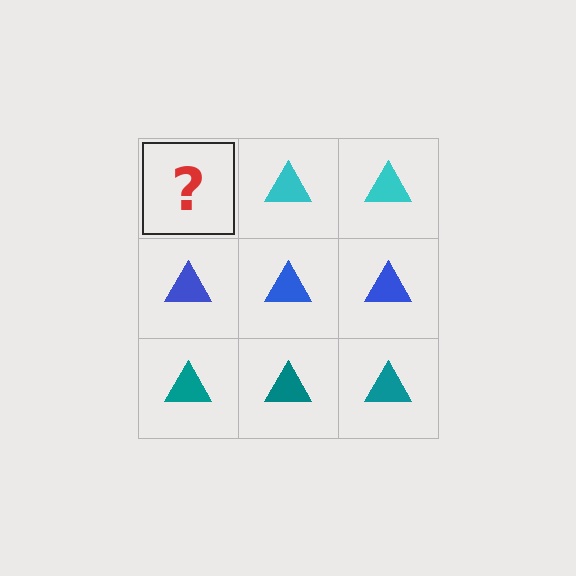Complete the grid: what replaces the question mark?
The question mark should be replaced with a cyan triangle.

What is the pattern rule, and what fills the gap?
The rule is that each row has a consistent color. The gap should be filled with a cyan triangle.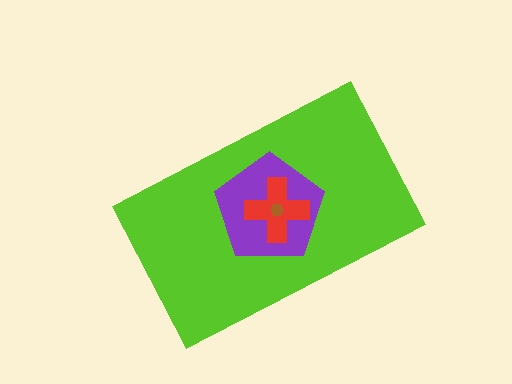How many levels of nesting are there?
4.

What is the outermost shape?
The lime rectangle.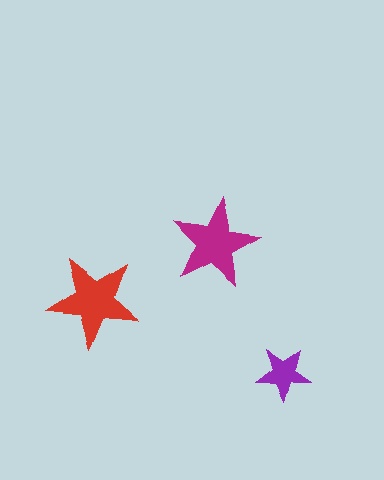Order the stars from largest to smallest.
the red one, the magenta one, the purple one.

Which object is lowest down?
The purple star is bottommost.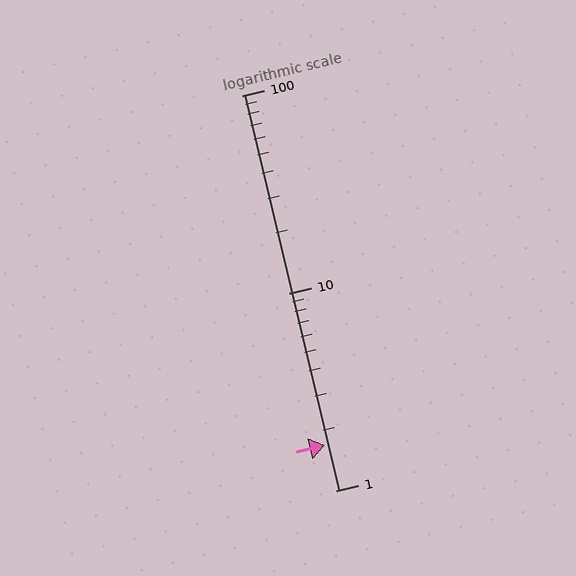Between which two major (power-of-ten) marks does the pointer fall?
The pointer is between 1 and 10.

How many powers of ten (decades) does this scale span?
The scale spans 2 decades, from 1 to 100.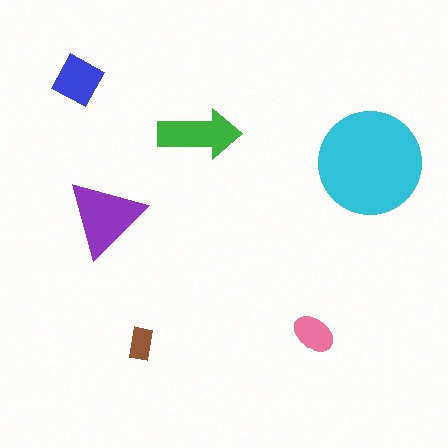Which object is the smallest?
The brown rectangle.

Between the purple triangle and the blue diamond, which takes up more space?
The purple triangle.